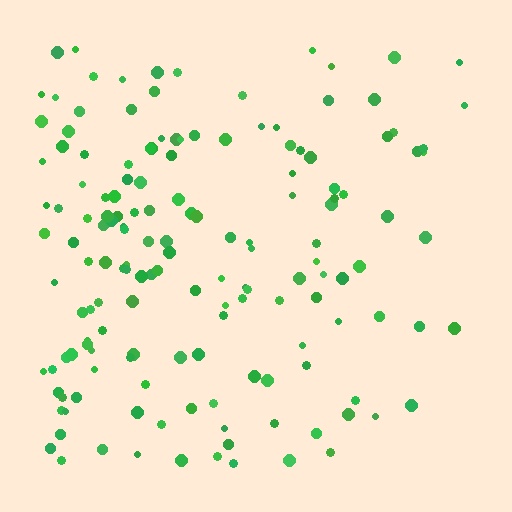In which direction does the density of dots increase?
From right to left, with the left side densest.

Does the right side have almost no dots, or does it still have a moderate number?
Still a moderate number, just noticeably fewer than the left.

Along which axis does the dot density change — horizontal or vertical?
Horizontal.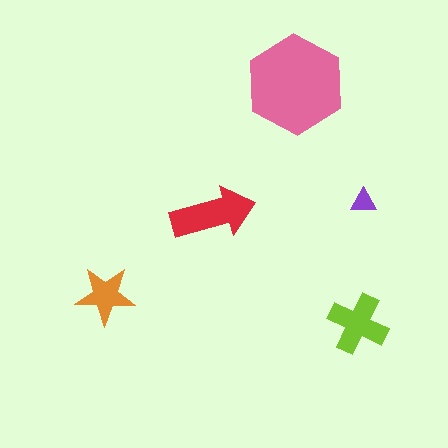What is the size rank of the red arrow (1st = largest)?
2nd.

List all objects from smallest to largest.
The purple triangle, the orange star, the lime cross, the red arrow, the pink hexagon.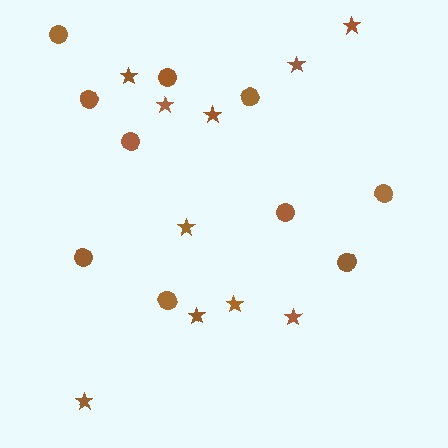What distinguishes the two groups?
There are 2 groups: one group of stars (10) and one group of circles (10).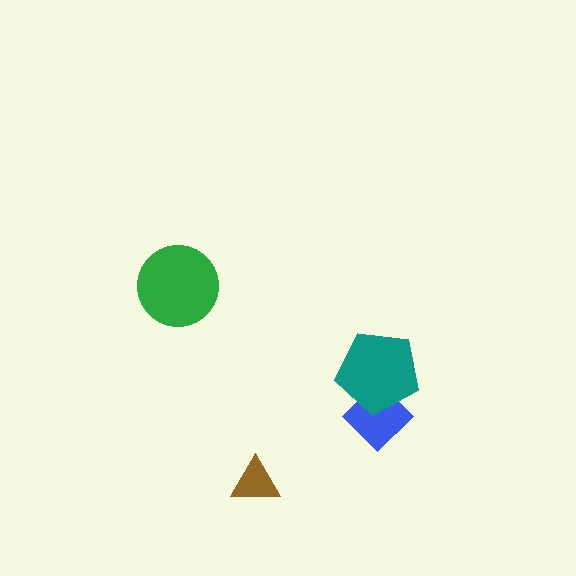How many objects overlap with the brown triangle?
0 objects overlap with the brown triangle.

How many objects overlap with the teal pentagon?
1 object overlaps with the teal pentagon.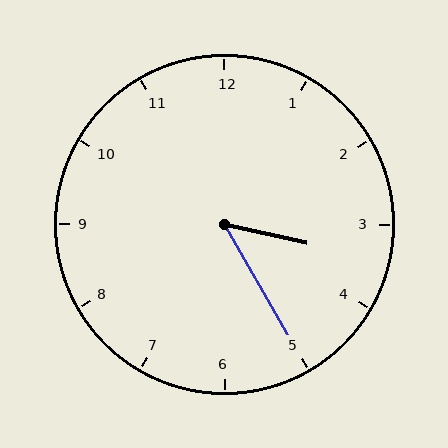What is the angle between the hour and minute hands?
Approximately 48 degrees.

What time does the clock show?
3:25.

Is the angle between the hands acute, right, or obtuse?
It is acute.